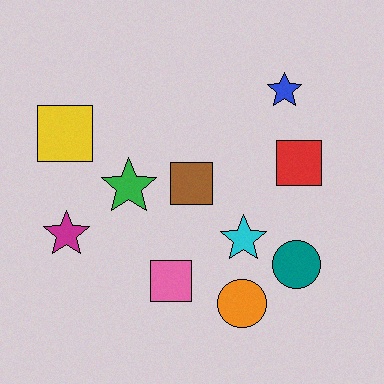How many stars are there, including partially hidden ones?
There are 4 stars.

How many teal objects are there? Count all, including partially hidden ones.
There is 1 teal object.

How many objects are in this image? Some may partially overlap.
There are 10 objects.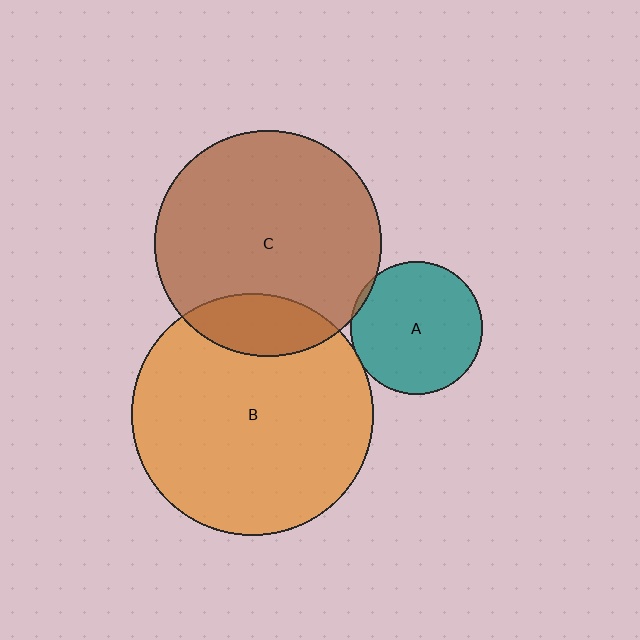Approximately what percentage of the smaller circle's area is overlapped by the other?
Approximately 5%.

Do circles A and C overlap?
Yes.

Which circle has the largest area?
Circle B (orange).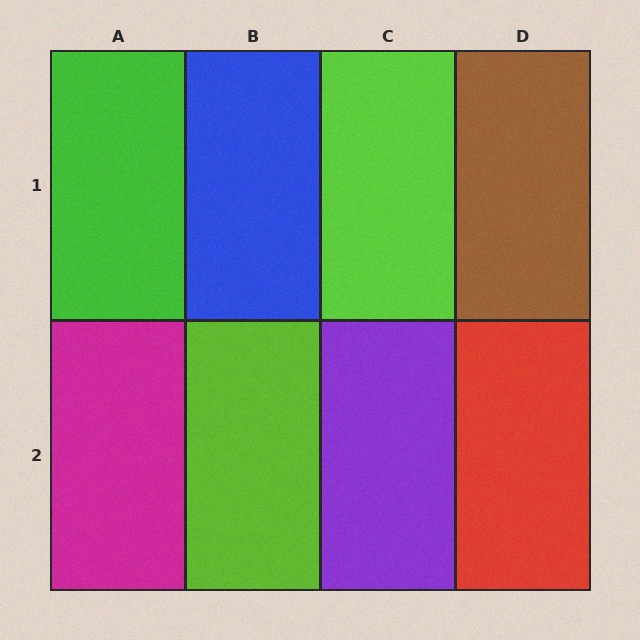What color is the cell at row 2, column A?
Magenta.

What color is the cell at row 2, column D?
Red.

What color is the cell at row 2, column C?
Purple.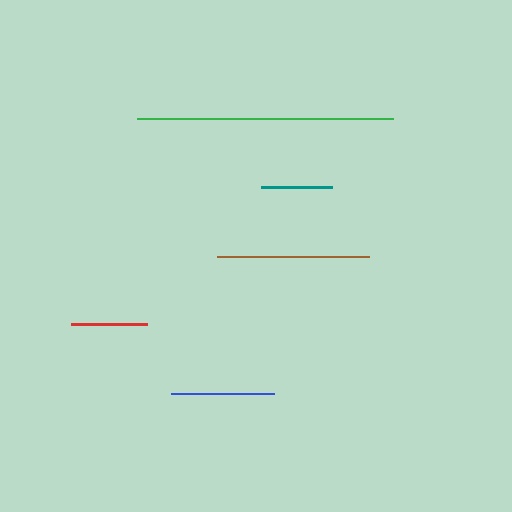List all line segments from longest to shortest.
From longest to shortest: green, brown, blue, red, teal.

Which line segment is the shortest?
The teal line is the shortest at approximately 71 pixels.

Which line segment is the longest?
The green line is the longest at approximately 256 pixels.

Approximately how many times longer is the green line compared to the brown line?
The green line is approximately 1.7 times the length of the brown line.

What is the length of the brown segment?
The brown segment is approximately 152 pixels long.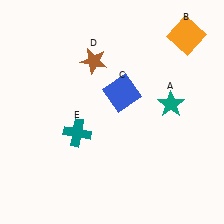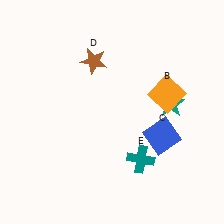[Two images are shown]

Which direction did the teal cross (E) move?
The teal cross (E) moved right.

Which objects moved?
The objects that moved are: the orange square (B), the blue square (C), the teal cross (E).